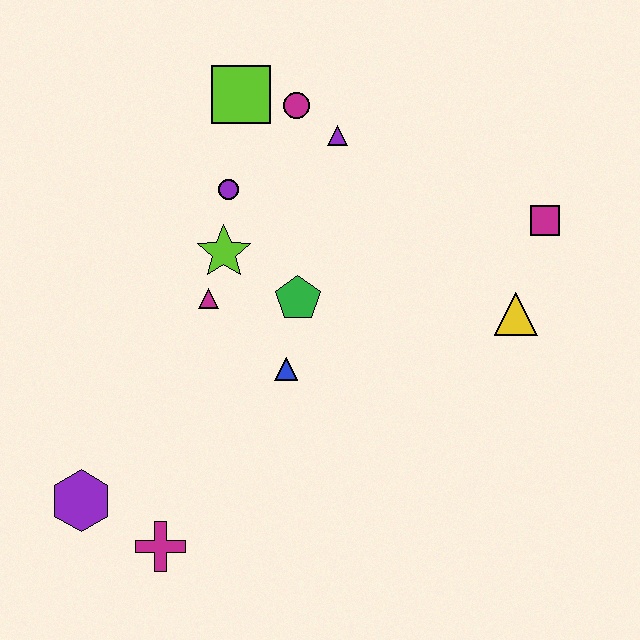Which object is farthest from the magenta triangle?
The magenta square is farthest from the magenta triangle.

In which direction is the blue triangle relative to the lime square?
The blue triangle is below the lime square.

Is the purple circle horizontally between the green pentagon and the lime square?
No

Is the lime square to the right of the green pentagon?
No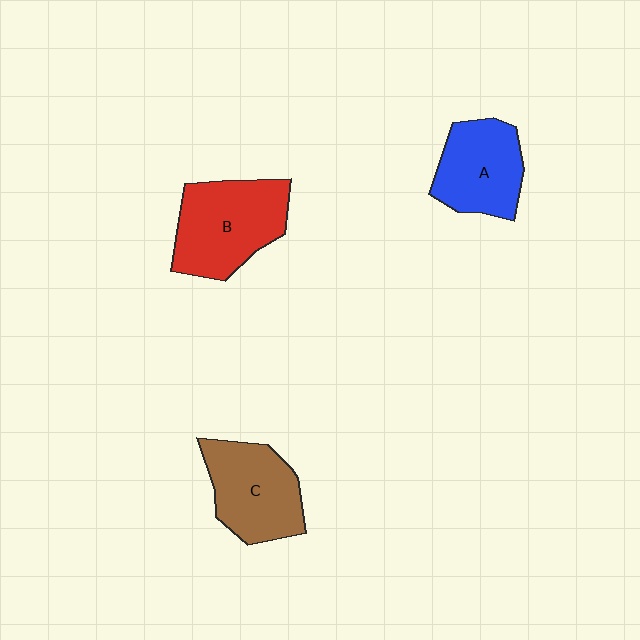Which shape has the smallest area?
Shape A (blue).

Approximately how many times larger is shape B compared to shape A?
Approximately 1.3 times.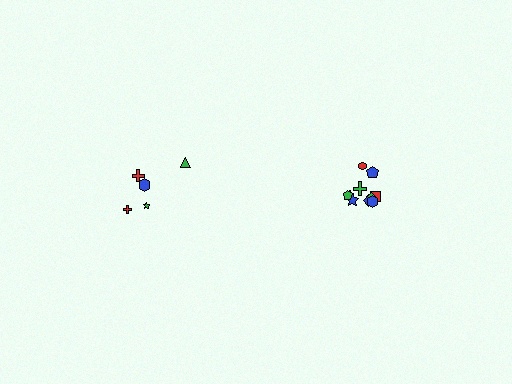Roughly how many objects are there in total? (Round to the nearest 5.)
Roughly 15 objects in total.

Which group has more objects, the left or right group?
The right group.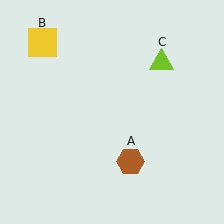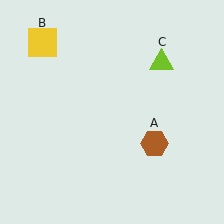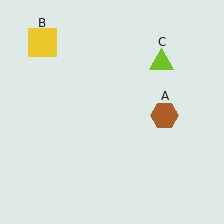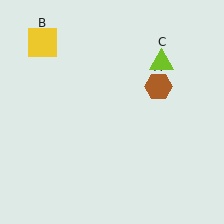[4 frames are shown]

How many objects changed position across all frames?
1 object changed position: brown hexagon (object A).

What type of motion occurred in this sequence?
The brown hexagon (object A) rotated counterclockwise around the center of the scene.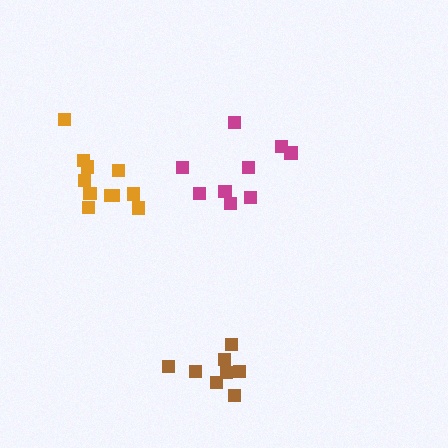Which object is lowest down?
The brown cluster is bottommost.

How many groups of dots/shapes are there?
There are 3 groups.